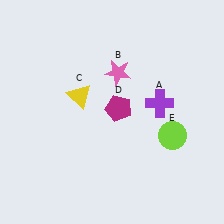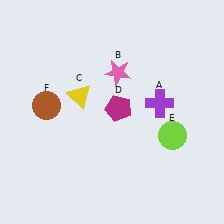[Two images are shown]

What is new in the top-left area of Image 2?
A brown circle (F) was added in the top-left area of Image 2.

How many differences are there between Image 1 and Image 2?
There is 1 difference between the two images.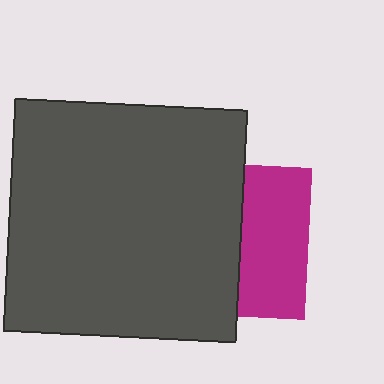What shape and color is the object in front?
The object in front is a dark gray square.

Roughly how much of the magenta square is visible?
A small part of it is visible (roughly 44%).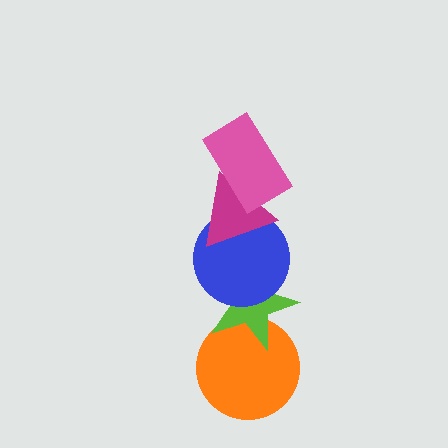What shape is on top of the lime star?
The blue circle is on top of the lime star.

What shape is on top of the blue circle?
The magenta triangle is on top of the blue circle.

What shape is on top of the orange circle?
The lime star is on top of the orange circle.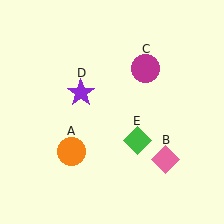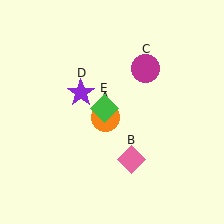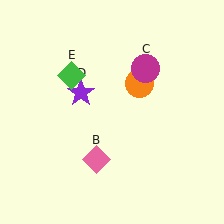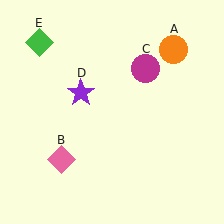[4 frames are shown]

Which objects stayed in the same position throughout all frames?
Magenta circle (object C) and purple star (object D) remained stationary.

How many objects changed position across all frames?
3 objects changed position: orange circle (object A), pink diamond (object B), green diamond (object E).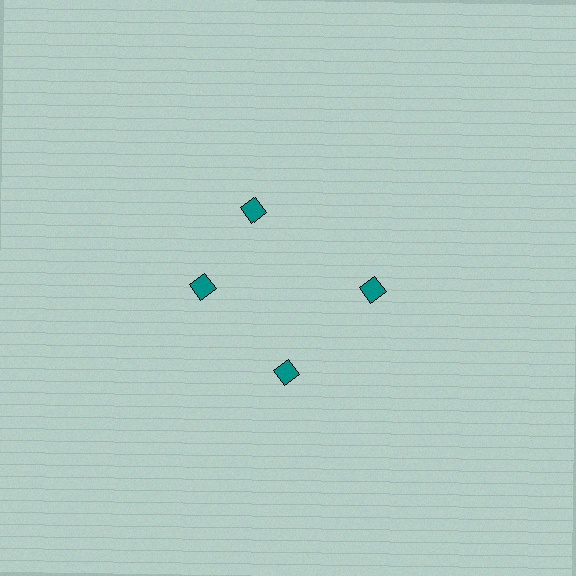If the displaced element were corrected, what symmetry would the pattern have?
It would have 4-fold rotational symmetry — the pattern would map onto itself every 90 degrees.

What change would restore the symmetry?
The symmetry would be restored by rotating it back into even spacing with its neighbors so that all 4 squares sit at equal angles and equal distance from the center.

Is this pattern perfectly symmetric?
No. The 4 teal squares are arranged in a ring, but one element near the 12 o'clock position is rotated out of alignment along the ring, breaking the 4-fold rotational symmetry.